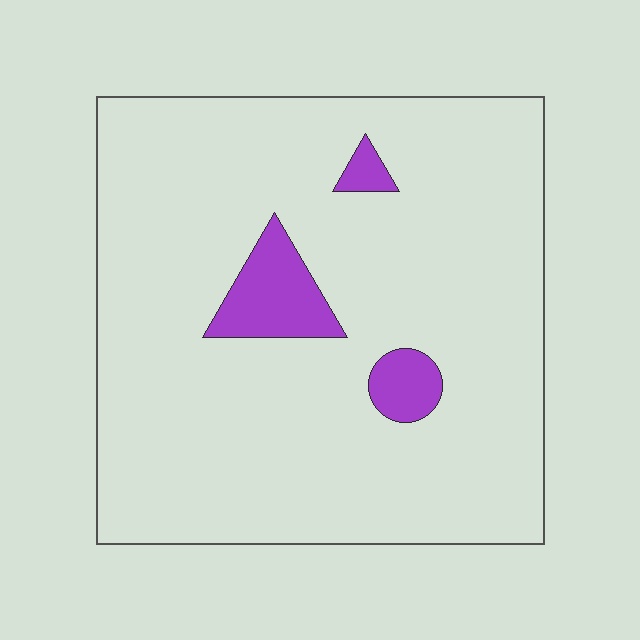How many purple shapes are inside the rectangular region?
3.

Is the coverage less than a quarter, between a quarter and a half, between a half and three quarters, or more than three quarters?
Less than a quarter.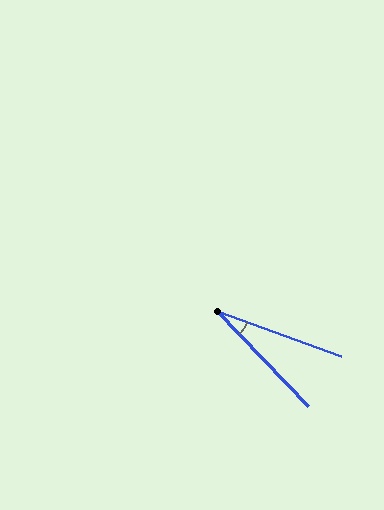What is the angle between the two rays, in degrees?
Approximately 26 degrees.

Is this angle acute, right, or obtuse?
It is acute.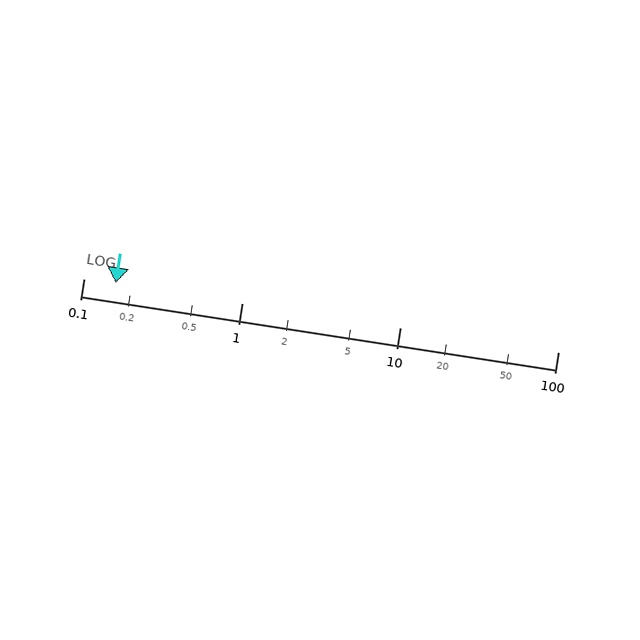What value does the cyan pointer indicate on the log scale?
The pointer indicates approximately 0.16.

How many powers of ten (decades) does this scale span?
The scale spans 3 decades, from 0.1 to 100.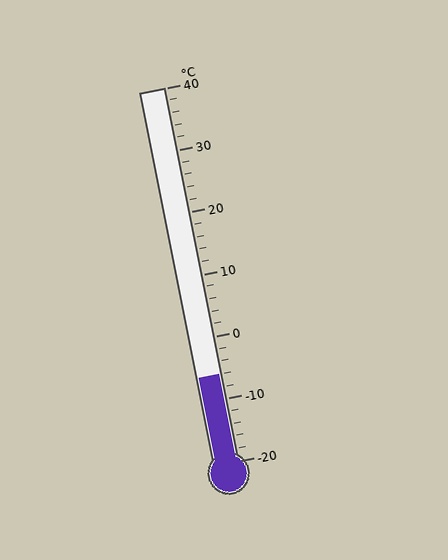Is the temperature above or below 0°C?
The temperature is below 0°C.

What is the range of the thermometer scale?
The thermometer scale ranges from -20°C to 40°C.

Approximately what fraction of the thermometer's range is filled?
The thermometer is filled to approximately 25% of its range.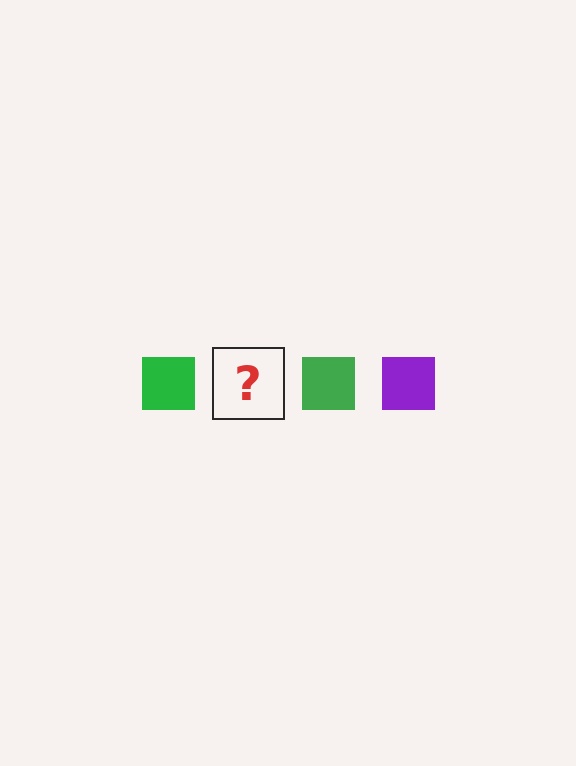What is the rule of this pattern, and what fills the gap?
The rule is that the pattern cycles through green, purple squares. The gap should be filled with a purple square.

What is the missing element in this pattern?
The missing element is a purple square.